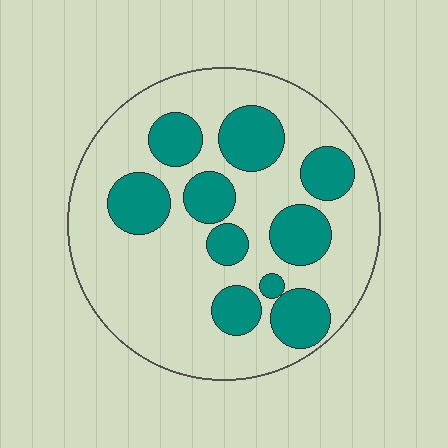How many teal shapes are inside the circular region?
10.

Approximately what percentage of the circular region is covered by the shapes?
Approximately 30%.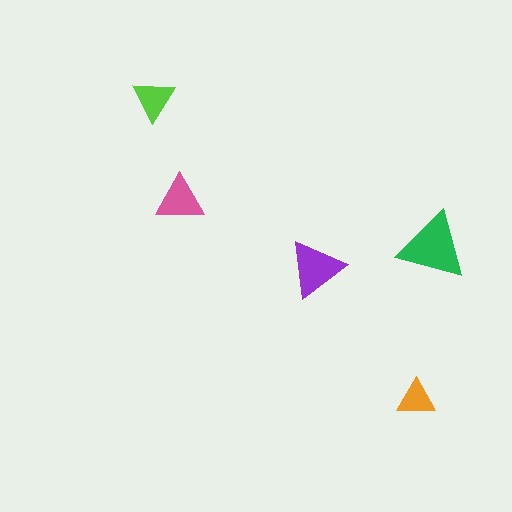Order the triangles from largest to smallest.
the green one, the purple one, the pink one, the lime one, the orange one.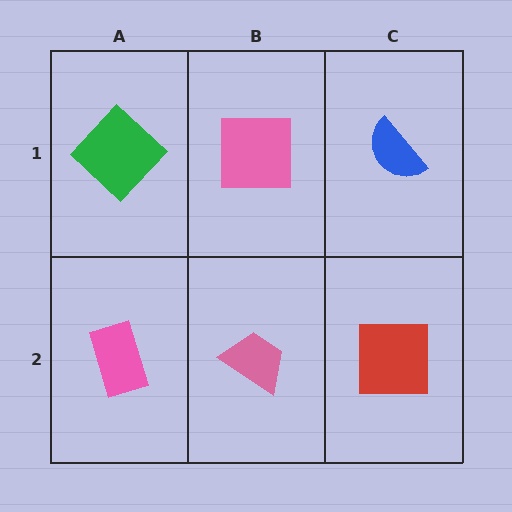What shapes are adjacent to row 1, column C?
A red square (row 2, column C), a pink square (row 1, column B).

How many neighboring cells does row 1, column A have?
2.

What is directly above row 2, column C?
A blue semicircle.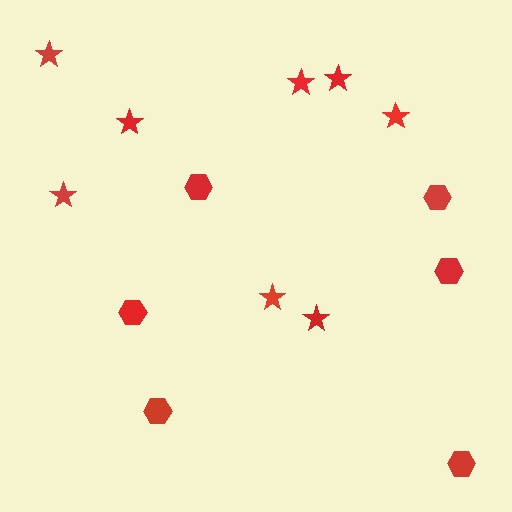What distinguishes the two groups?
There are 2 groups: one group of stars (8) and one group of hexagons (6).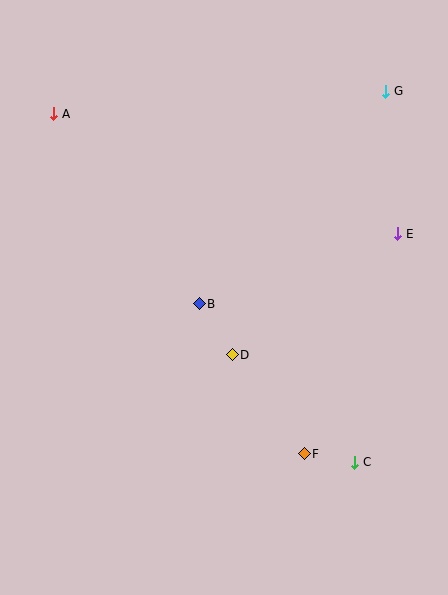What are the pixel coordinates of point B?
Point B is at (199, 304).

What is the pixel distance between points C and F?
The distance between C and F is 51 pixels.